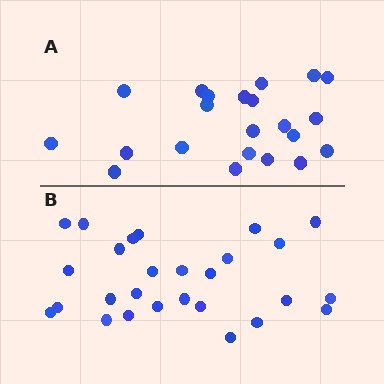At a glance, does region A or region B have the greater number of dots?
Region B (the bottom region) has more dots.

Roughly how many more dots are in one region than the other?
Region B has about 5 more dots than region A.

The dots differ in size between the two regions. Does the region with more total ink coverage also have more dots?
No. Region A has more total ink coverage because its dots are larger, but region B actually contains more individual dots. Total area can be misleading — the number of items is what matters here.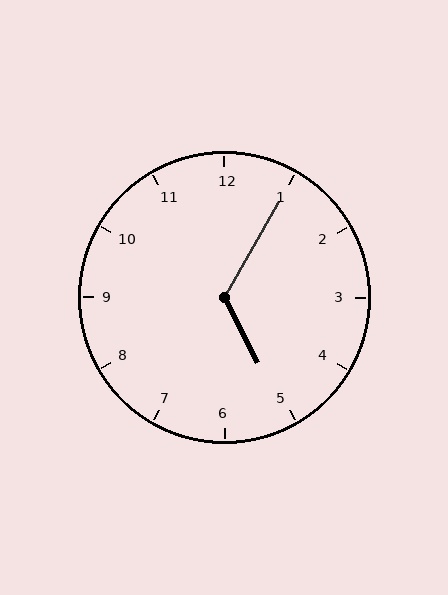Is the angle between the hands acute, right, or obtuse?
It is obtuse.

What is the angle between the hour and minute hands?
Approximately 122 degrees.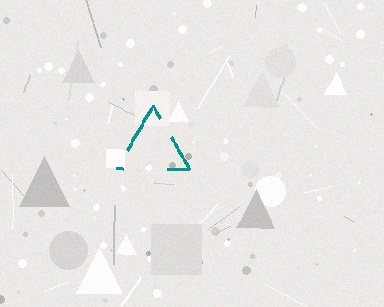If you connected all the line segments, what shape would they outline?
They would outline a triangle.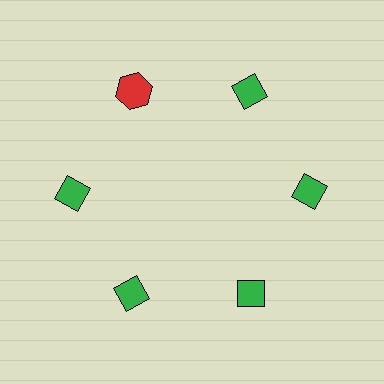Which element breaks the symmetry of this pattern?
The red hexagon at roughly the 11 o'clock position breaks the symmetry. All other shapes are green diamonds.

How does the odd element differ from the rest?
It differs in both color (red instead of green) and shape (hexagon instead of diamond).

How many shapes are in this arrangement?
There are 6 shapes arranged in a ring pattern.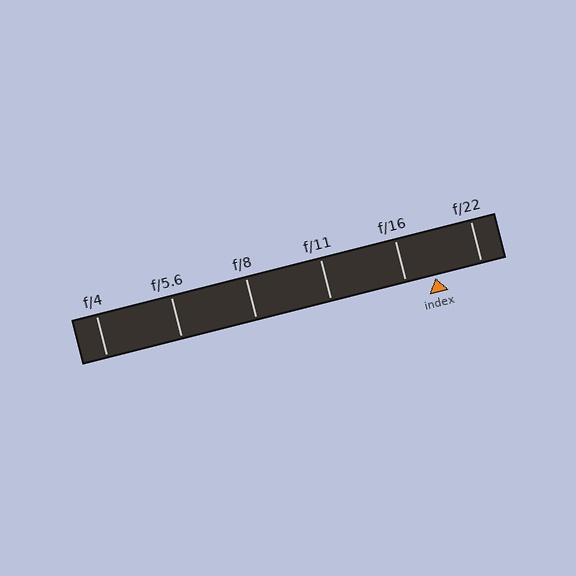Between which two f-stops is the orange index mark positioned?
The index mark is between f/16 and f/22.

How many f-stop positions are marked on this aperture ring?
There are 6 f-stop positions marked.